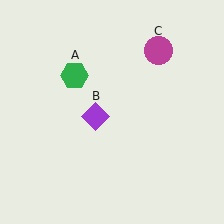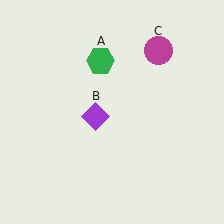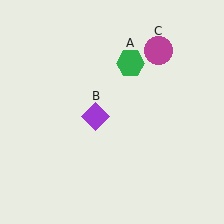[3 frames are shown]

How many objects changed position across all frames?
1 object changed position: green hexagon (object A).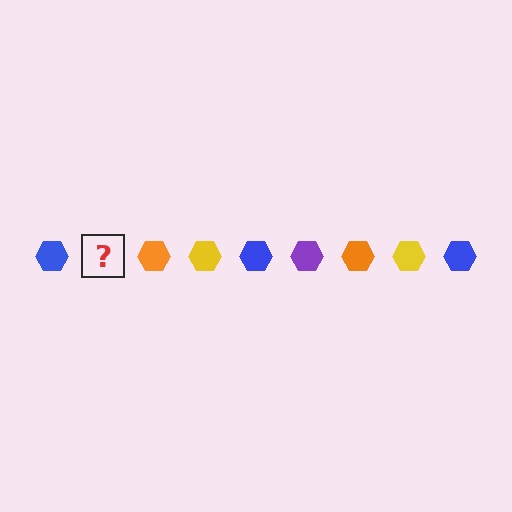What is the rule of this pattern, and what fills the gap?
The rule is that the pattern cycles through blue, purple, orange, yellow hexagons. The gap should be filled with a purple hexagon.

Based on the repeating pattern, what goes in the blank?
The blank should be a purple hexagon.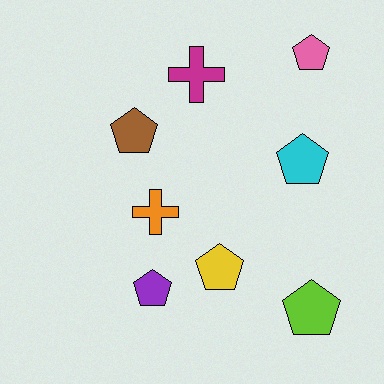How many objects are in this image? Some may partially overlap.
There are 8 objects.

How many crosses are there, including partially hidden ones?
There are 2 crosses.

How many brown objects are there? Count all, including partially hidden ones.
There is 1 brown object.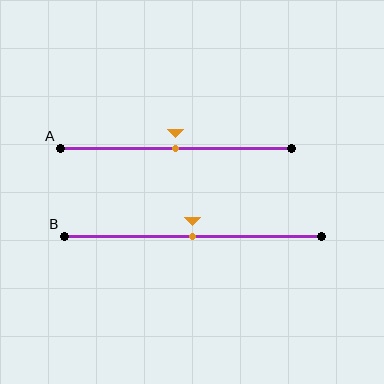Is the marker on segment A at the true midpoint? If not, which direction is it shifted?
Yes, the marker on segment A is at the true midpoint.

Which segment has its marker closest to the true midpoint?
Segment A has its marker closest to the true midpoint.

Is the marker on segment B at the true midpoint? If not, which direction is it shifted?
Yes, the marker on segment B is at the true midpoint.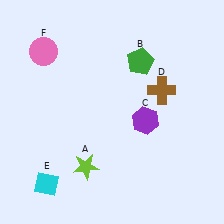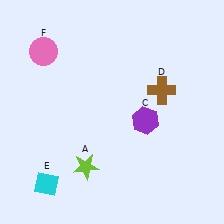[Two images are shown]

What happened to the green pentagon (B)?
The green pentagon (B) was removed in Image 2. It was in the top-right area of Image 1.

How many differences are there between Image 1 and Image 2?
There is 1 difference between the two images.